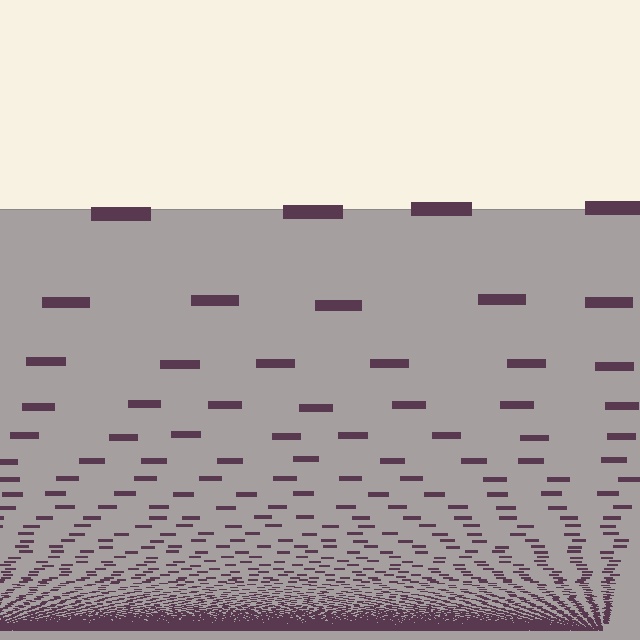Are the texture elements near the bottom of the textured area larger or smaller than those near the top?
Smaller. The gradient is inverted — elements near the bottom are smaller and denser.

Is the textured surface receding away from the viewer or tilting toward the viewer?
The surface appears to tilt toward the viewer. Texture elements get larger and sparser toward the top.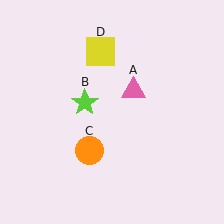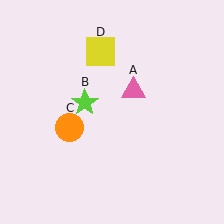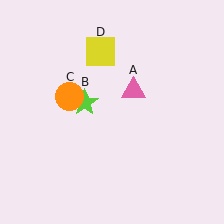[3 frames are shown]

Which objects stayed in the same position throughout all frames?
Pink triangle (object A) and lime star (object B) and yellow square (object D) remained stationary.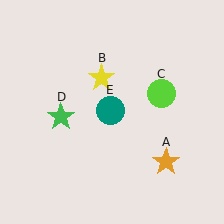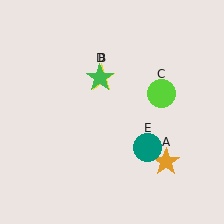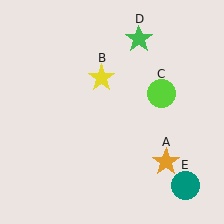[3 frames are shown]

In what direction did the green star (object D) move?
The green star (object D) moved up and to the right.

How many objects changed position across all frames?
2 objects changed position: green star (object D), teal circle (object E).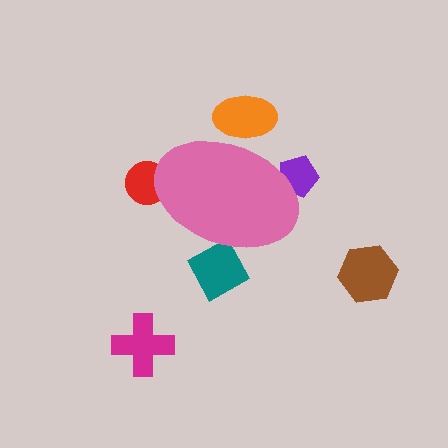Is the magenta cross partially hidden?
No, the magenta cross is fully visible.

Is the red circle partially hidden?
Yes, the red circle is partially hidden behind the pink ellipse.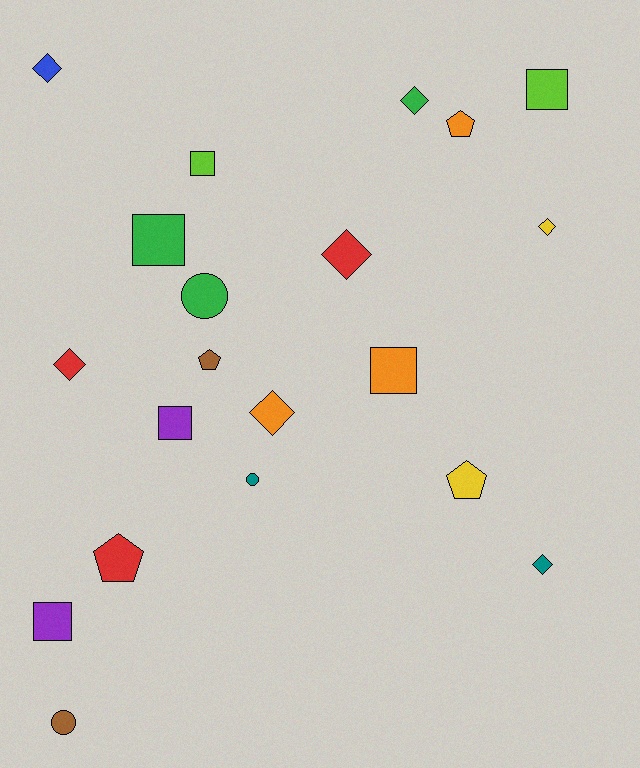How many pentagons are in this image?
There are 4 pentagons.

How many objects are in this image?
There are 20 objects.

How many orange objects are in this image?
There are 3 orange objects.